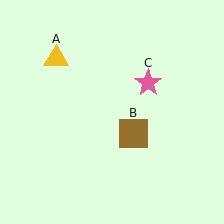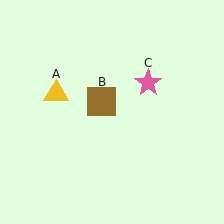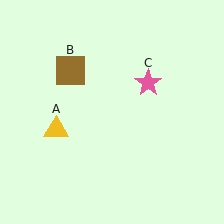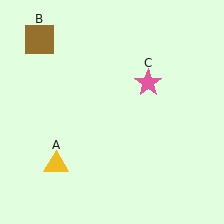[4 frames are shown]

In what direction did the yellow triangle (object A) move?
The yellow triangle (object A) moved down.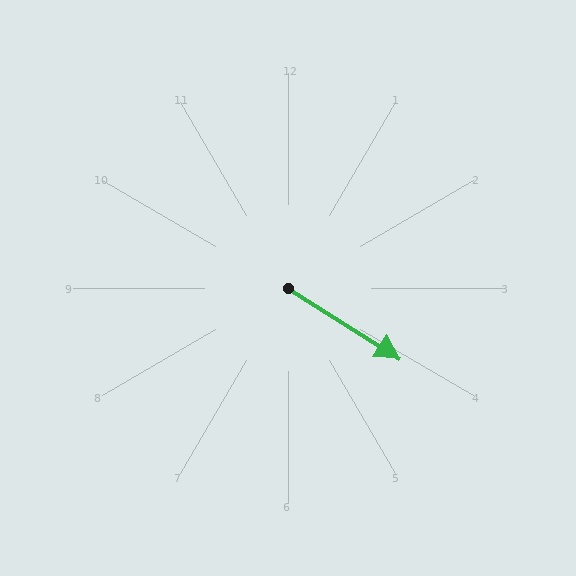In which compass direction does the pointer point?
Southeast.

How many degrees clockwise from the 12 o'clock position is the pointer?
Approximately 122 degrees.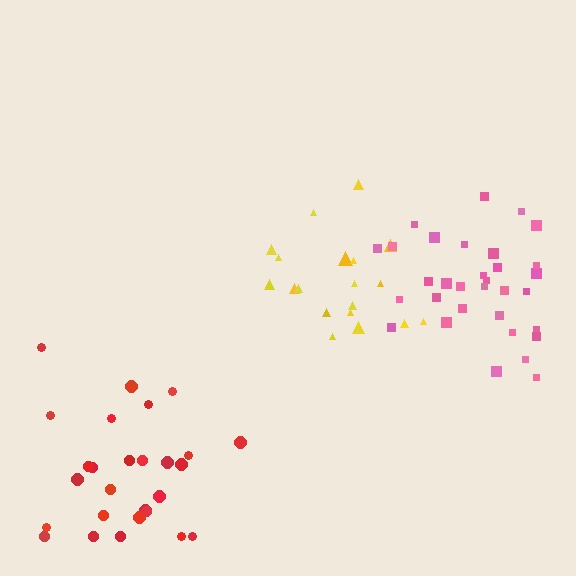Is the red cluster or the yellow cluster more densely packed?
Yellow.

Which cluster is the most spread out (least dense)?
Red.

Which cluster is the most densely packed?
Pink.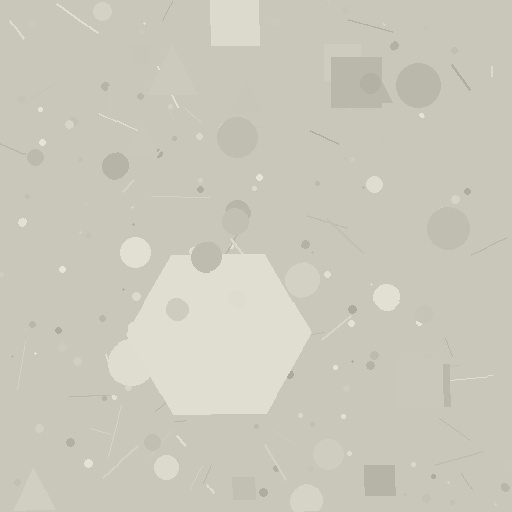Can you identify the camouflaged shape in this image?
The camouflaged shape is a hexagon.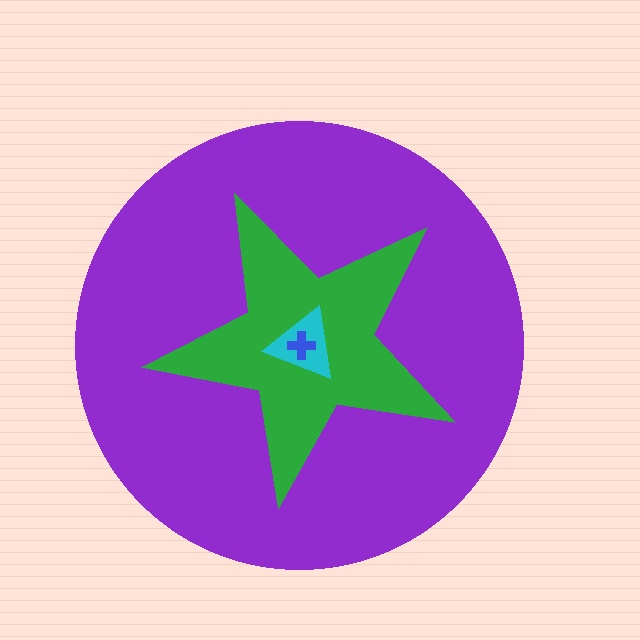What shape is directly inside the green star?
The cyan triangle.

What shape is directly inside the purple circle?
The green star.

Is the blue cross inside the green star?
Yes.